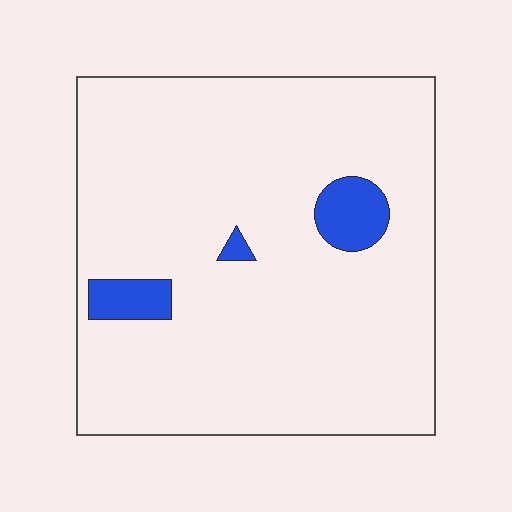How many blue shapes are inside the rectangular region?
3.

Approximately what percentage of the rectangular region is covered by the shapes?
Approximately 5%.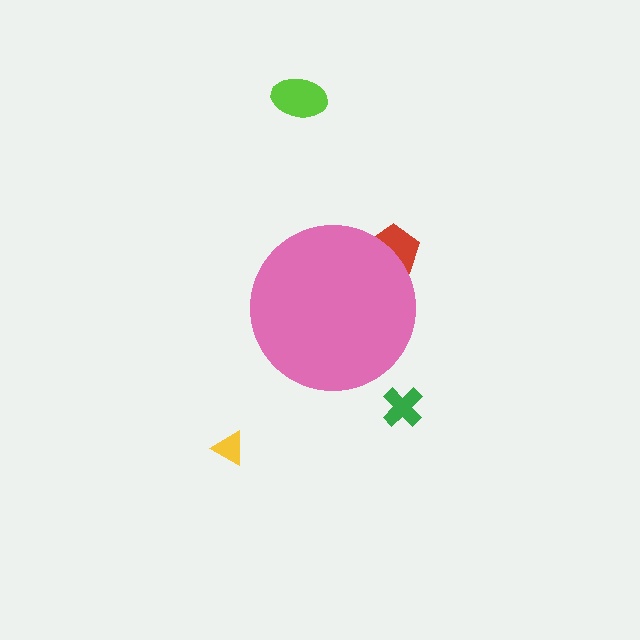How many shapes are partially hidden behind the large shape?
1 shape is partially hidden.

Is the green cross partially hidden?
No, the green cross is fully visible.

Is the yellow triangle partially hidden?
No, the yellow triangle is fully visible.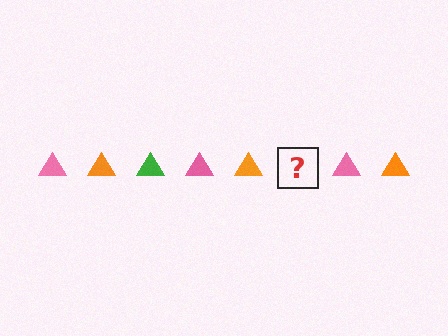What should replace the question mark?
The question mark should be replaced with a green triangle.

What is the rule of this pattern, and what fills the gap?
The rule is that the pattern cycles through pink, orange, green triangles. The gap should be filled with a green triangle.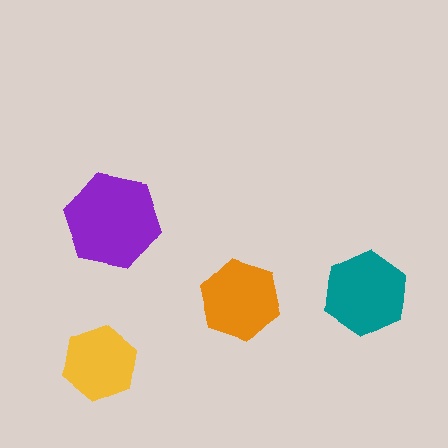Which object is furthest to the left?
The yellow hexagon is leftmost.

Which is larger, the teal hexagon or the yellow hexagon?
The teal one.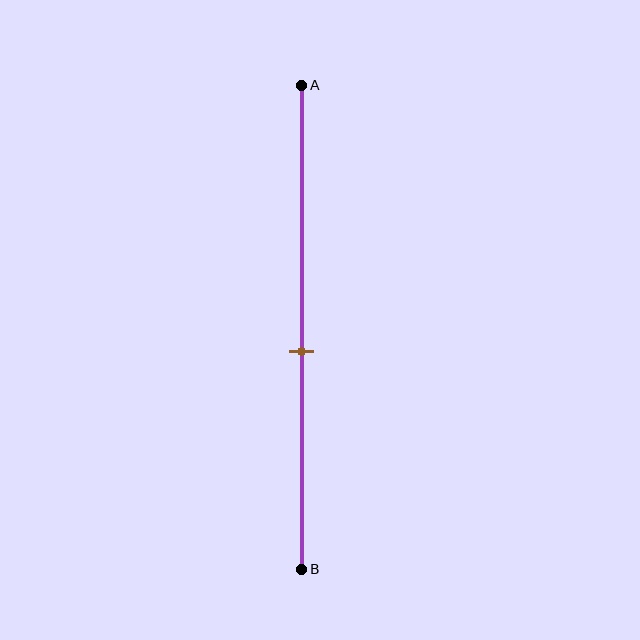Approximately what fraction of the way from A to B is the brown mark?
The brown mark is approximately 55% of the way from A to B.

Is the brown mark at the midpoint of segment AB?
No, the mark is at about 55% from A, not at the 50% midpoint.